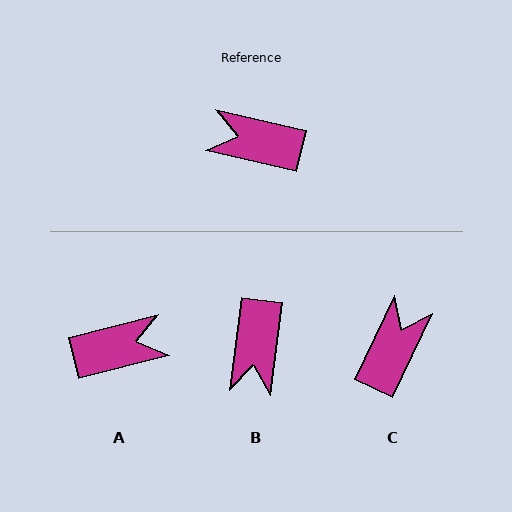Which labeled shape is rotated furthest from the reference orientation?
A, about 152 degrees away.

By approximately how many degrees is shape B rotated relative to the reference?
Approximately 96 degrees counter-clockwise.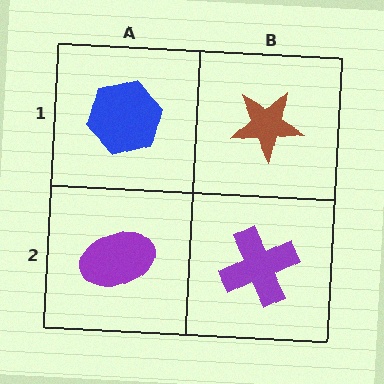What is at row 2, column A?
A purple ellipse.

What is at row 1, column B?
A brown star.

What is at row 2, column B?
A purple cross.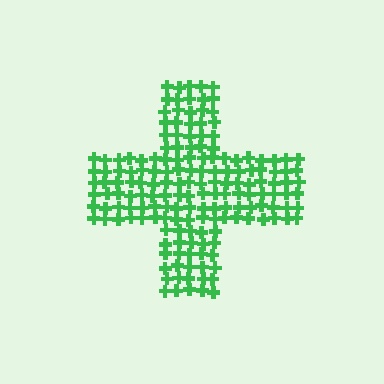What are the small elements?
The small elements are crosses.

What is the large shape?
The large shape is a cross.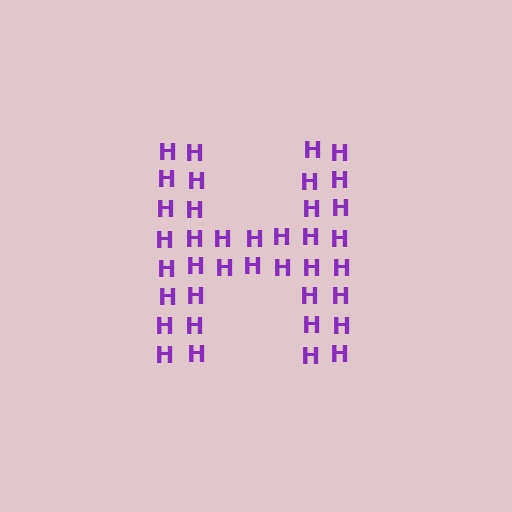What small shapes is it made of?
It is made of small letter H's.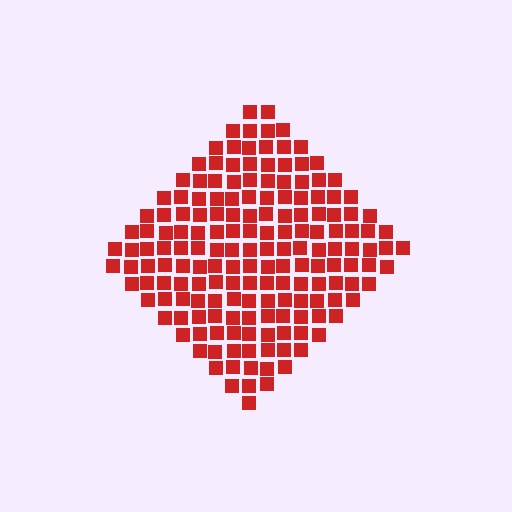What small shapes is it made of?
It is made of small squares.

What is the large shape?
The large shape is a diamond.